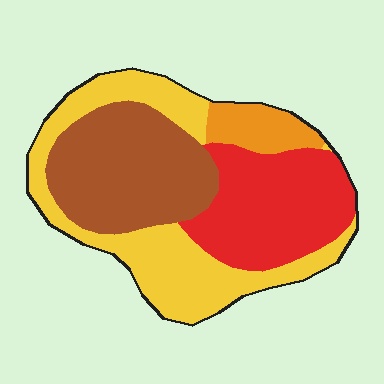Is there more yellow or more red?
Yellow.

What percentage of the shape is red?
Red takes up between a quarter and a half of the shape.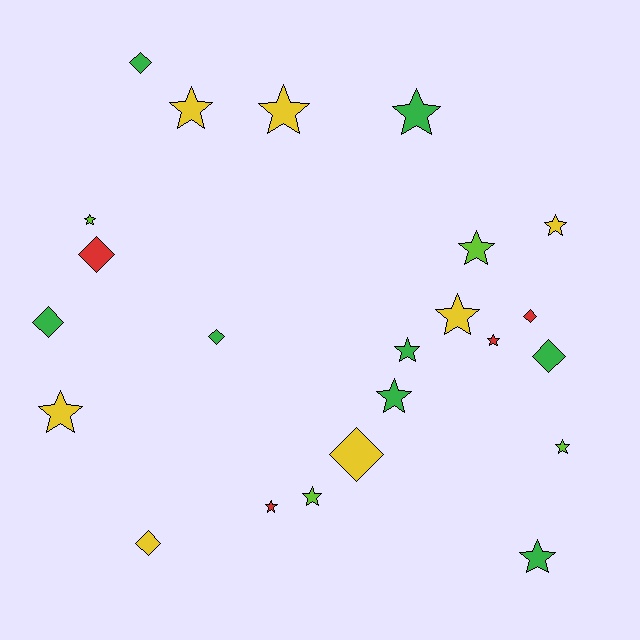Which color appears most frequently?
Green, with 8 objects.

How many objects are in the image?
There are 23 objects.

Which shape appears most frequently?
Star, with 15 objects.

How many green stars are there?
There are 4 green stars.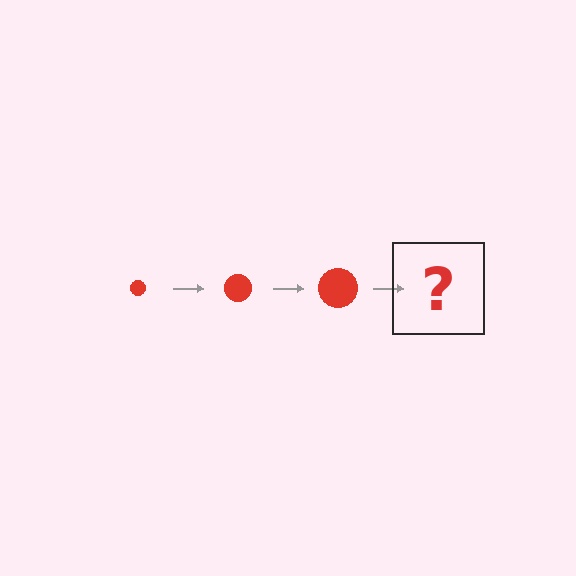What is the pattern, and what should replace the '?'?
The pattern is that the circle gets progressively larger each step. The '?' should be a red circle, larger than the previous one.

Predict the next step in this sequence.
The next step is a red circle, larger than the previous one.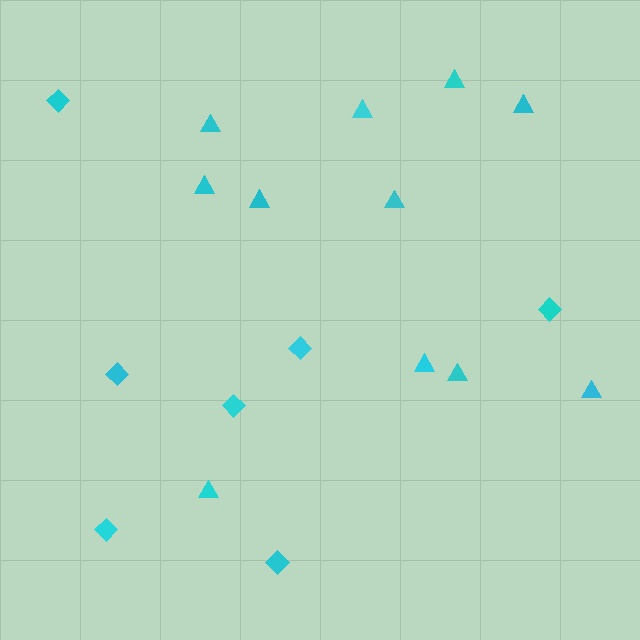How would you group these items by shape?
There are 2 groups: one group of triangles (11) and one group of diamonds (7).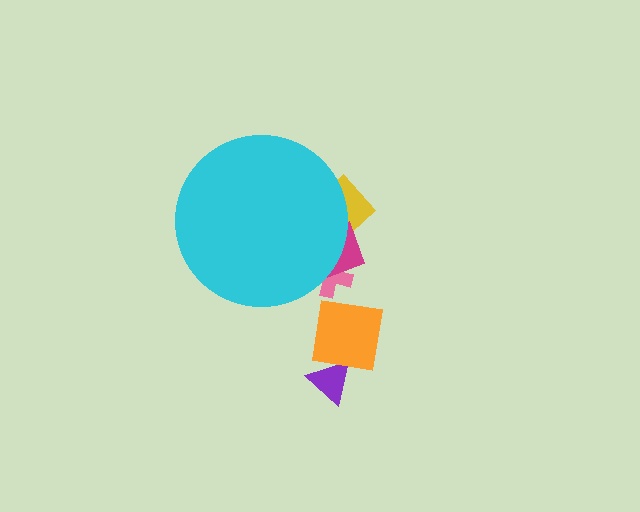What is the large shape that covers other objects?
A cyan circle.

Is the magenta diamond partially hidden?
Yes, the magenta diamond is partially hidden behind the cyan circle.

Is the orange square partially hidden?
No, the orange square is fully visible.